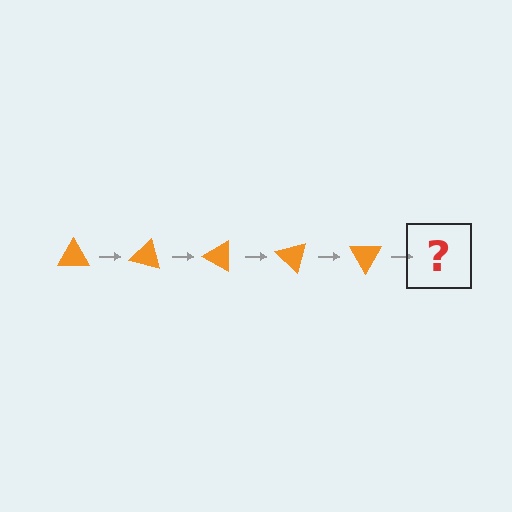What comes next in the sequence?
The next element should be an orange triangle rotated 75 degrees.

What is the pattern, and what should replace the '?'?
The pattern is that the triangle rotates 15 degrees each step. The '?' should be an orange triangle rotated 75 degrees.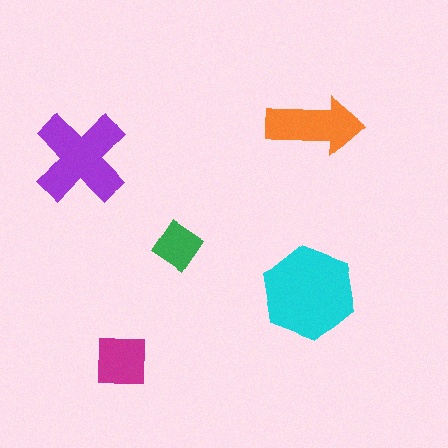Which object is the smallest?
The green diamond.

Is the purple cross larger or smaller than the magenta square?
Larger.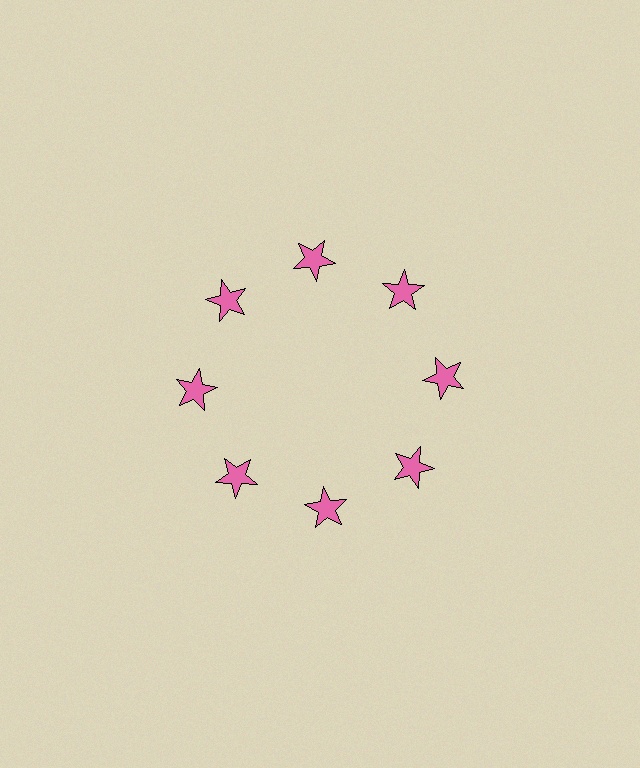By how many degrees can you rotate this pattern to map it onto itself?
The pattern maps onto itself every 45 degrees of rotation.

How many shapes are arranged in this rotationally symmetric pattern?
There are 8 shapes, arranged in 8 groups of 1.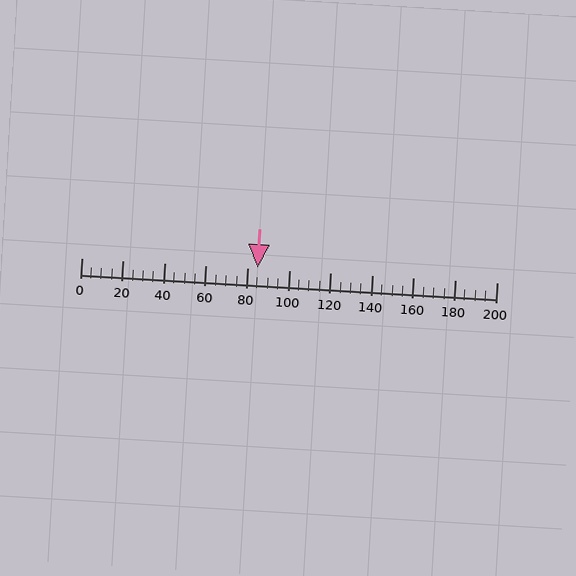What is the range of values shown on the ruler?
The ruler shows values from 0 to 200.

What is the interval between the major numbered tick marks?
The major tick marks are spaced 20 units apart.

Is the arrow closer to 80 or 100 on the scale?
The arrow is closer to 80.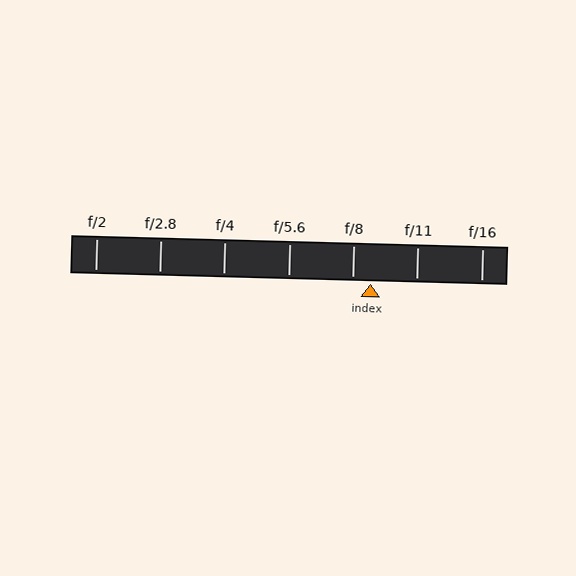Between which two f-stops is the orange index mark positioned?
The index mark is between f/8 and f/11.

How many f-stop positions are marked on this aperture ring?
There are 7 f-stop positions marked.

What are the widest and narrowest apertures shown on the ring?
The widest aperture shown is f/2 and the narrowest is f/16.